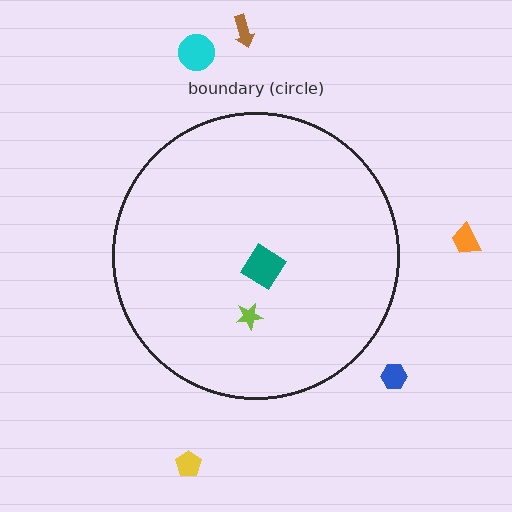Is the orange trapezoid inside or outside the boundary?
Outside.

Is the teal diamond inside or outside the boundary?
Inside.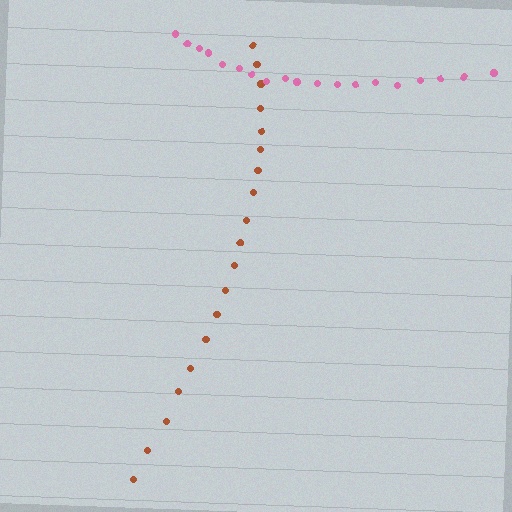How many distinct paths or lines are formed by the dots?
There are 2 distinct paths.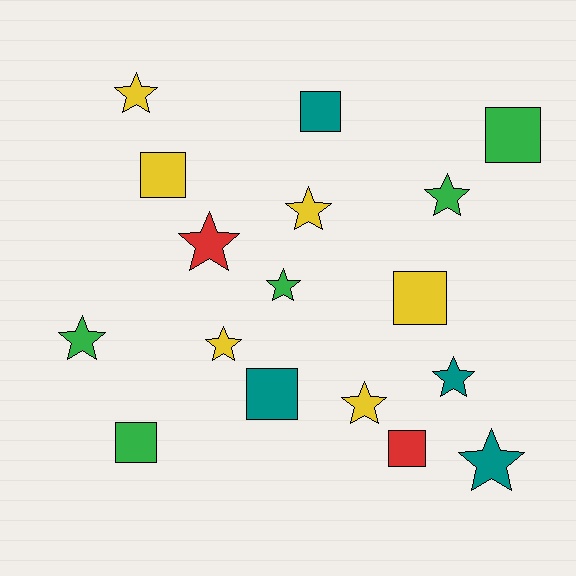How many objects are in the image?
There are 17 objects.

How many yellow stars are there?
There are 4 yellow stars.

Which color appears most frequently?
Yellow, with 6 objects.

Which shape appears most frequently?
Star, with 10 objects.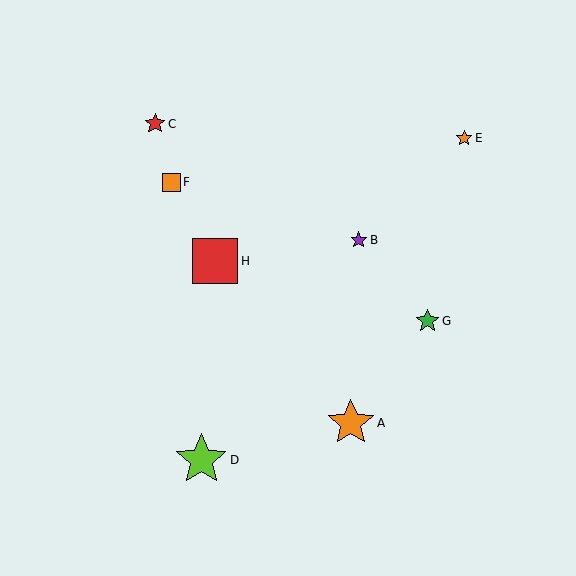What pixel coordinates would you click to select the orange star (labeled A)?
Click at (351, 423) to select the orange star A.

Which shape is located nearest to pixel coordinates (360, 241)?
The purple star (labeled B) at (359, 240) is nearest to that location.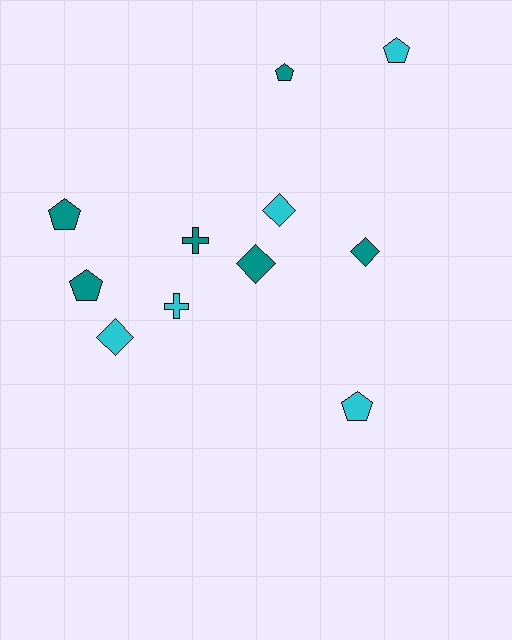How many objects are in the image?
There are 11 objects.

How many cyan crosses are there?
There is 1 cyan cross.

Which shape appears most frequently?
Pentagon, with 5 objects.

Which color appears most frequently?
Teal, with 6 objects.